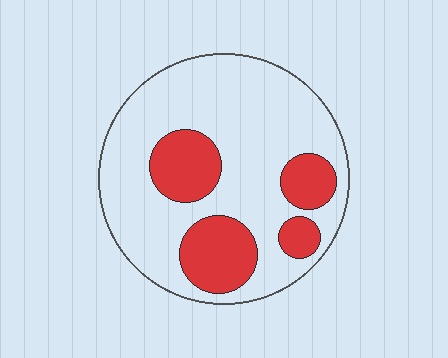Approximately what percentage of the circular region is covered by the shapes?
Approximately 25%.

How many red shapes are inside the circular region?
4.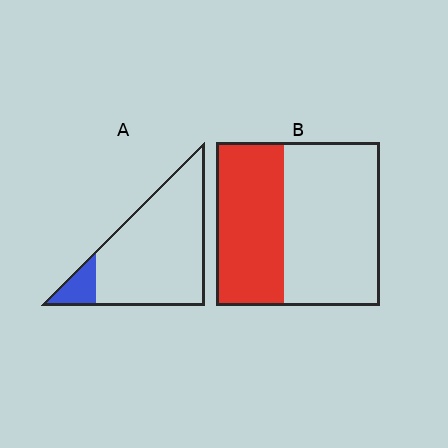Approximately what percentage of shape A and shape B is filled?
A is approximately 10% and B is approximately 40%.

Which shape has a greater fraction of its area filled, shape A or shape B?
Shape B.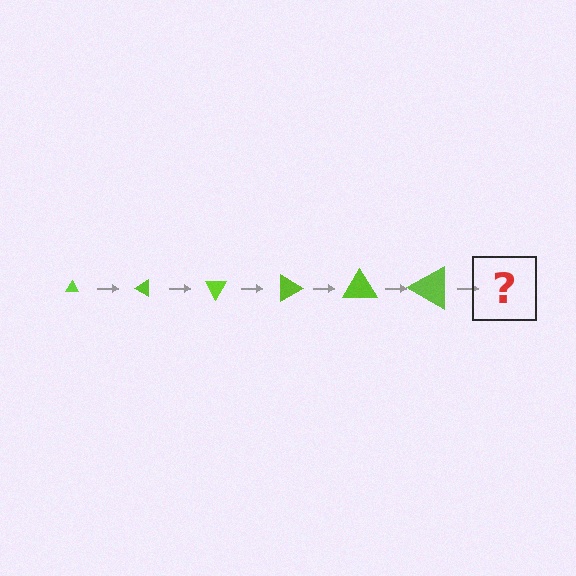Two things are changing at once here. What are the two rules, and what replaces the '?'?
The two rules are that the triangle grows larger each step and it rotates 30 degrees each step. The '?' should be a triangle, larger than the previous one and rotated 180 degrees from the start.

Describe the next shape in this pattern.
It should be a triangle, larger than the previous one and rotated 180 degrees from the start.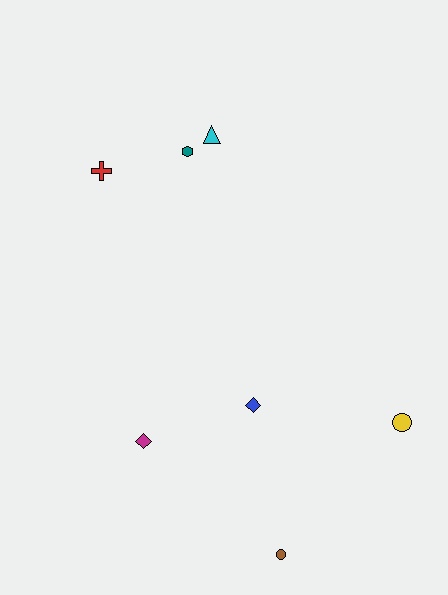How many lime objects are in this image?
There are no lime objects.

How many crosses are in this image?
There is 1 cross.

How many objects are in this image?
There are 7 objects.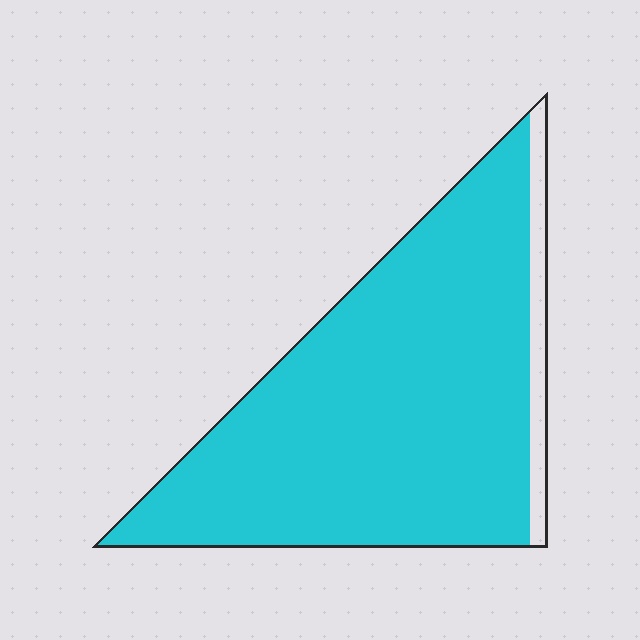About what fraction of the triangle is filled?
About nine tenths (9/10).